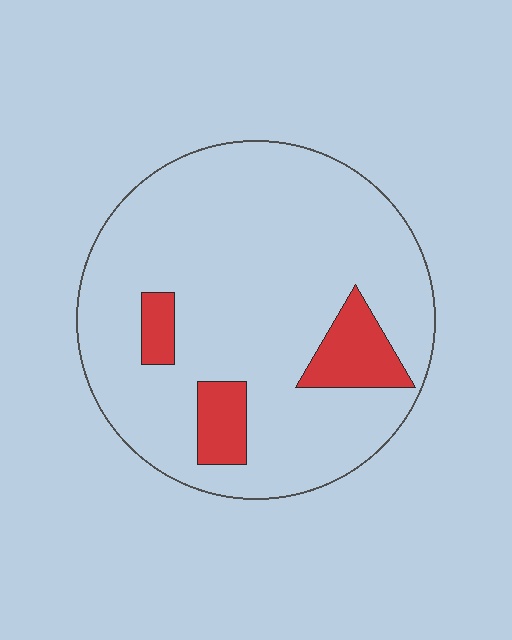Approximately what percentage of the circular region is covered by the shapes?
Approximately 15%.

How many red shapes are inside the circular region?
3.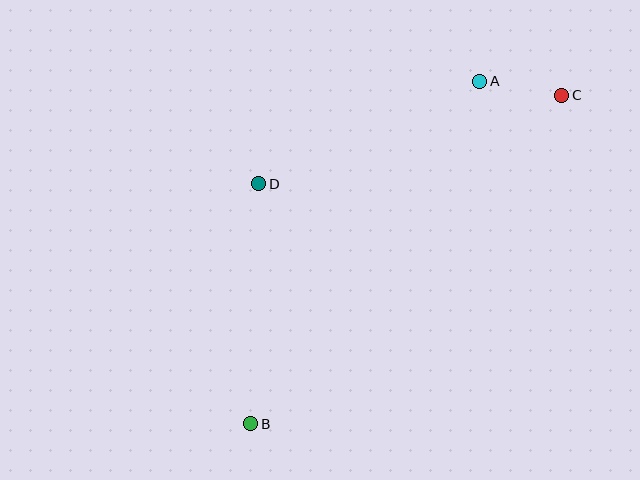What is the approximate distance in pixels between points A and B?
The distance between A and B is approximately 412 pixels.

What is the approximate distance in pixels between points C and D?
The distance between C and D is approximately 316 pixels.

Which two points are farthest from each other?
Points B and C are farthest from each other.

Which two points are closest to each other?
Points A and C are closest to each other.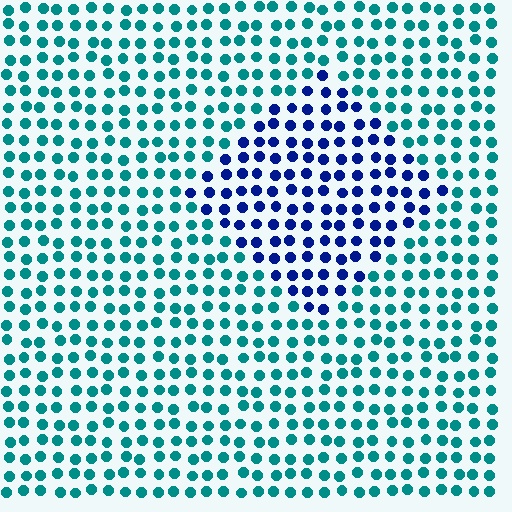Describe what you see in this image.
The image is filled with small teal elements in a uniform arrangement. A diamond-shaped region is visible where the elements are tinted to a slightly different hue, forming a subtle color boundary.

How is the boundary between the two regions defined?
The boundary is defined purely by a slight shift in hue (about 53 degrees). Spacing, size, and orientation are identical on both sides.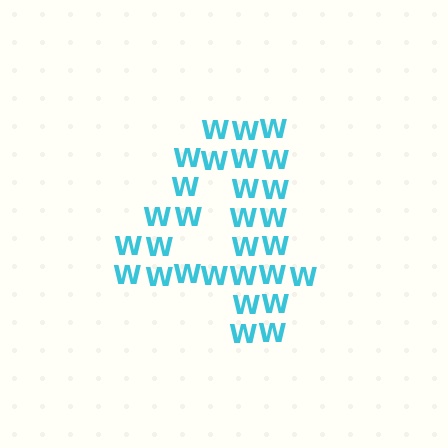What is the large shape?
The large shape is the digit 4.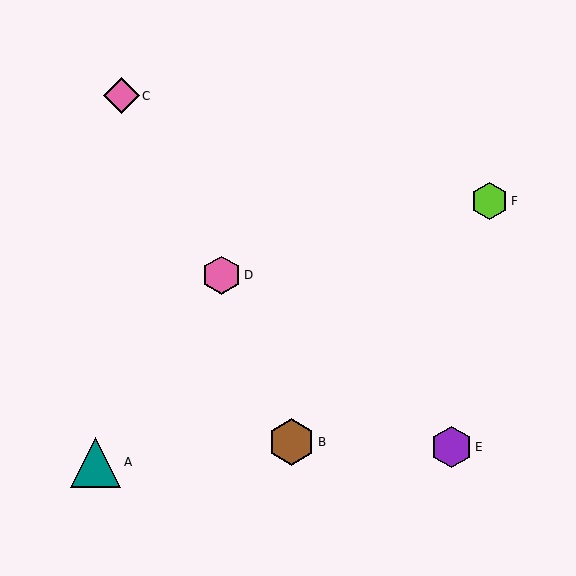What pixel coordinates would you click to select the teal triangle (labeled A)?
Click at (96, 462) to select the teal triangle A.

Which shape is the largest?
The teal triangle (labeled A) is the largest.